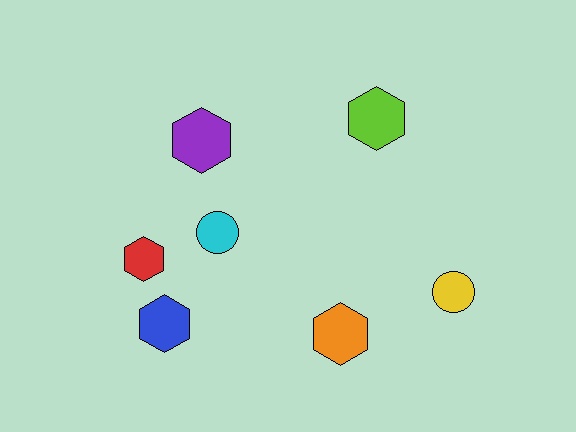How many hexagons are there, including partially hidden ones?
There are 5 hexagons.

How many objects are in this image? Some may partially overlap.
There are 7 objects.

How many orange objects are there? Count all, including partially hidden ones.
There is 1 orange object.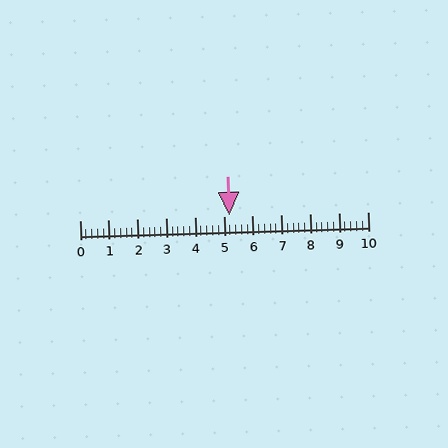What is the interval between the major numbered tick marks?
The major tick marks are spaced 1 units apart.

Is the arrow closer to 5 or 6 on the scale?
The arrow is closer to 5.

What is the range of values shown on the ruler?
The ruler shows values from 0 to 10.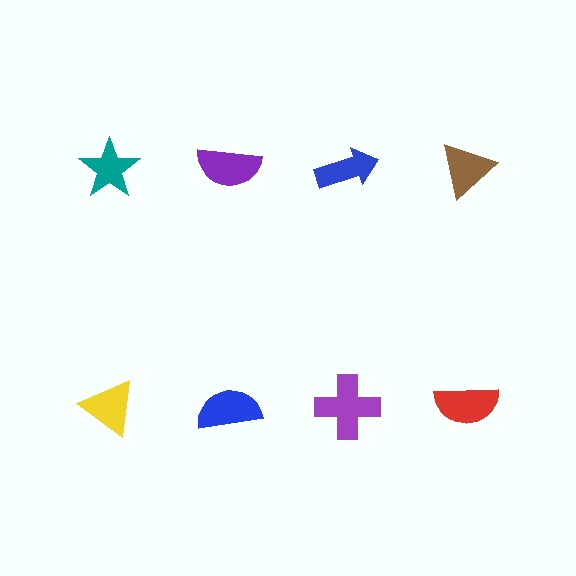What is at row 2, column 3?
A purple cross.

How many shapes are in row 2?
4 shapes.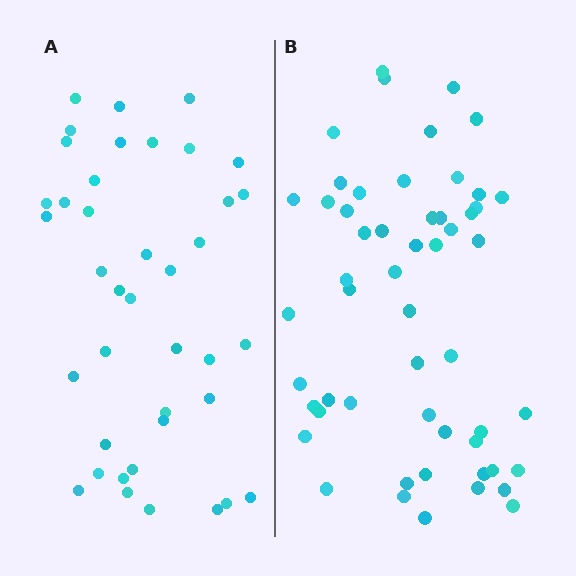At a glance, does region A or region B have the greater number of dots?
Region B (the right region) has more dots.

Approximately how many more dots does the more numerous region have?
Region B has approximately 15 more dots than region A.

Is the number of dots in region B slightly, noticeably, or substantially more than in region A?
Region B has noticeably more, but not dramatically so. The ratio is roughly 1.4 to 1.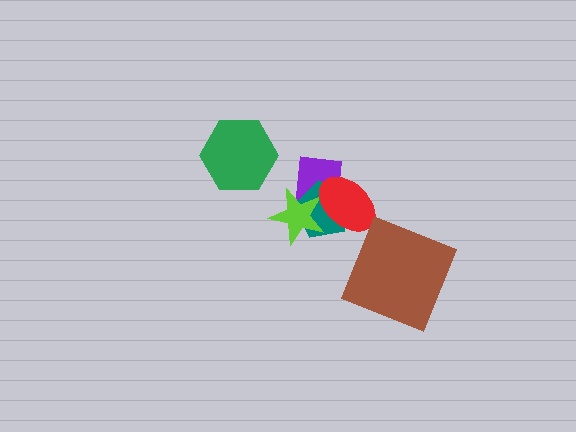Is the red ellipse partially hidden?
No, no other shape covers it.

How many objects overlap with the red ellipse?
3 objects overlap with the red ellipse.